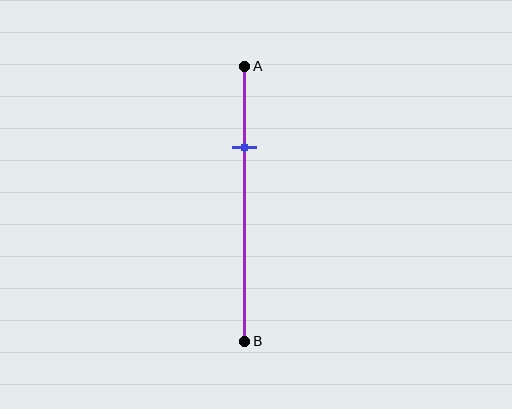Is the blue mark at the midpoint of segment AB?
No, the mark is at about 30% from A, not at the 50% midpoint.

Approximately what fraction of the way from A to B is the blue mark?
The blue mark is approximately 30% of the way from A to B.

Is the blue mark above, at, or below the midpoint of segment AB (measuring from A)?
The blue mark is above the midpoint of segment AB.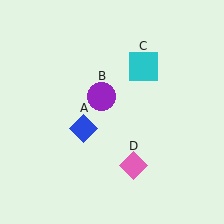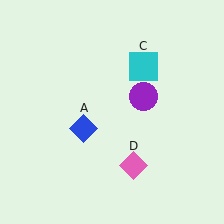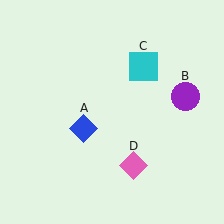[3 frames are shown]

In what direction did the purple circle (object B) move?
The purple circle (object B) moved right.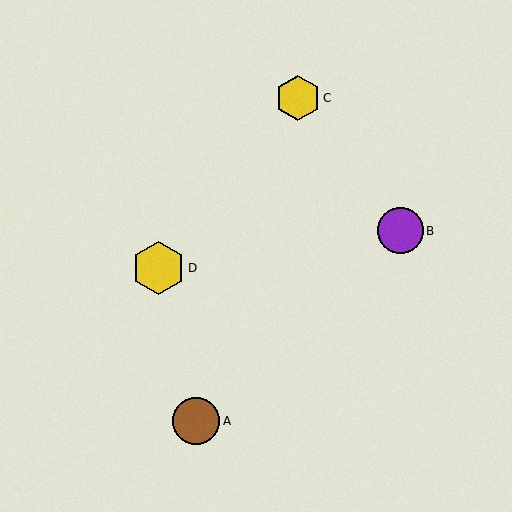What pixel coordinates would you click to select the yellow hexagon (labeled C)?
Click at (298, 98) to select the yellow hexagon C.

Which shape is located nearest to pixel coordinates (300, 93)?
The yellow hexagon (labeled C) at (298, 98) is nearest to that location.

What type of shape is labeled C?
Shape C is a yellow hexagon.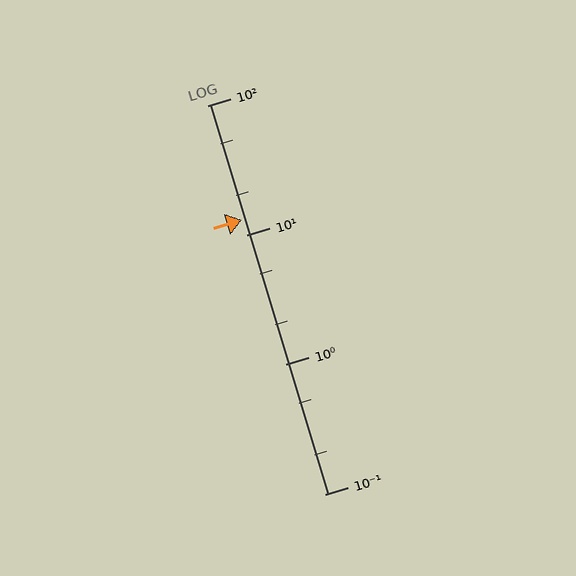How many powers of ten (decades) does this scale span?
The scale spans 3 decades, from 0.1 to 100.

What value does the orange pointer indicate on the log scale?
The pointer indicates approximately 13.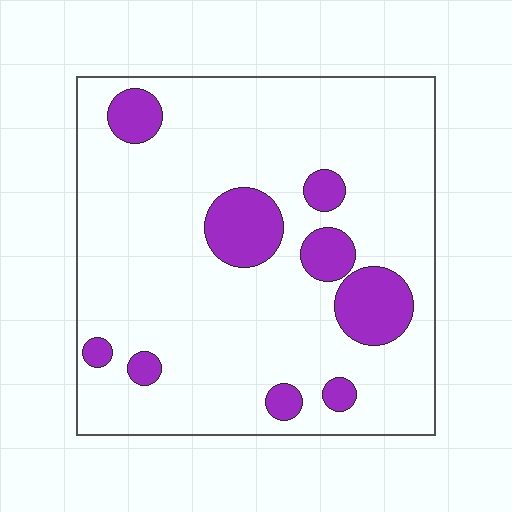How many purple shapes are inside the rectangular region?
9.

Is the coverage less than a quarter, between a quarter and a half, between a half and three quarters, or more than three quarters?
Less than a quarter.